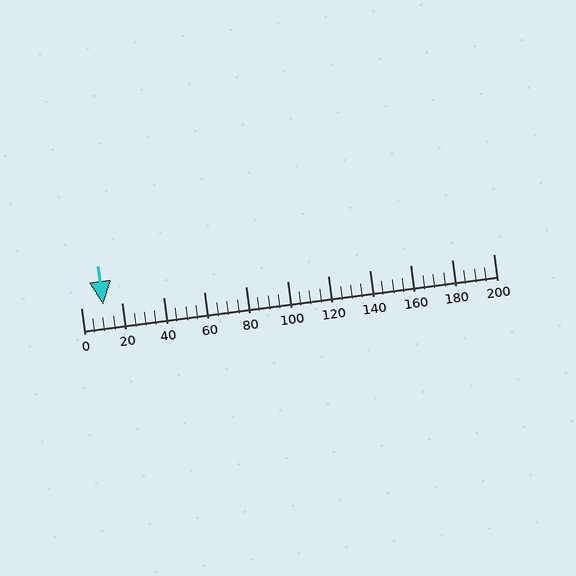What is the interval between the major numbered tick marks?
The major tick marks are spaced 20 units apart.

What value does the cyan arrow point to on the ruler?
The cyan arrow points to approximately 11.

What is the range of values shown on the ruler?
The ruler shows values from 0 to 200.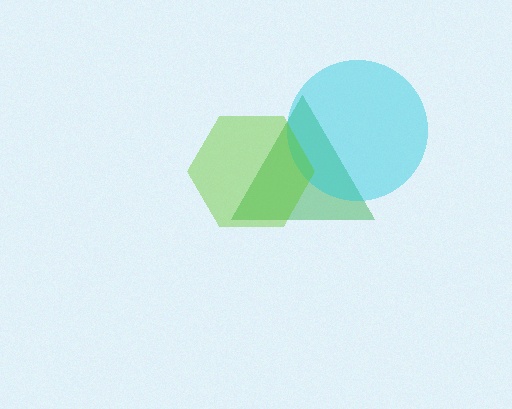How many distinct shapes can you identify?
There are 3 distinct shapes: a green triangle, a cyan circle, a lime hexagon.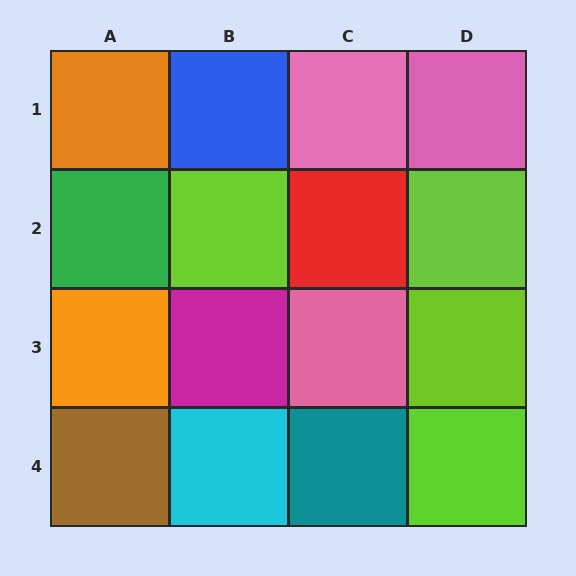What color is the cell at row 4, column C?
Teal.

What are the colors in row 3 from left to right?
Orange, magenta, pink, lime.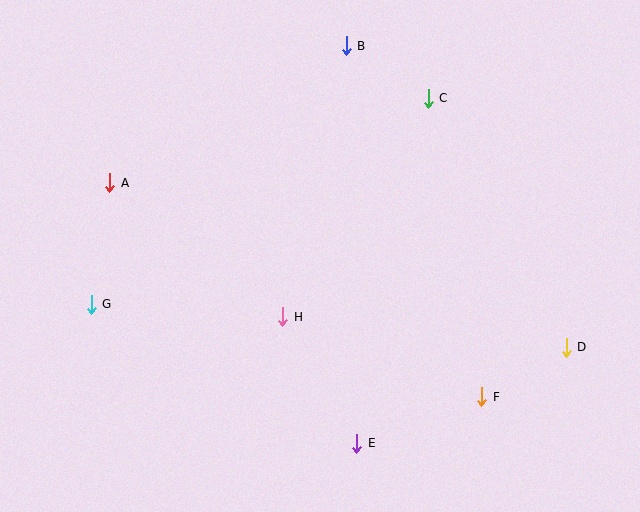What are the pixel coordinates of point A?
Point A is at (110, 183).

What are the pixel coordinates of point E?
Point E is at (357, 443).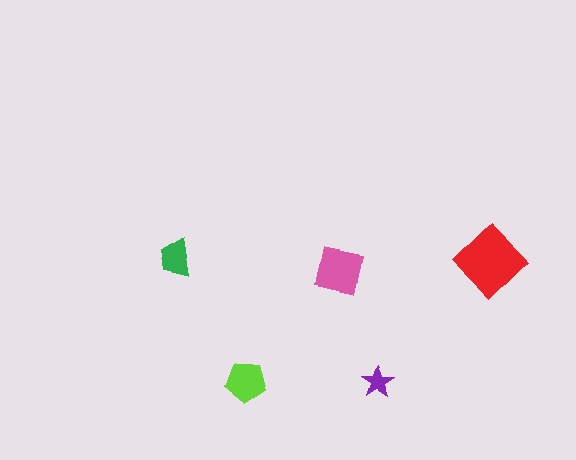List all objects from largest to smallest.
The red diamond, the pink square, the lime pentagon, the green trapezoid, the purple star.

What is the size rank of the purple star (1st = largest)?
5th.